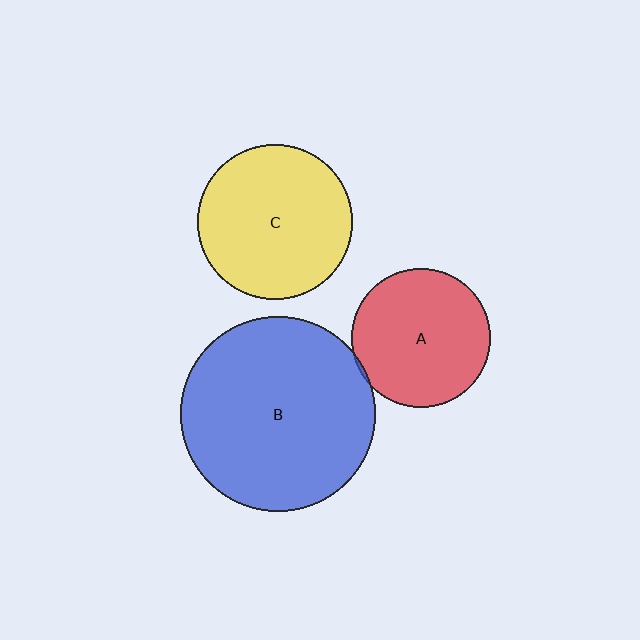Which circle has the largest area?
Circle B (blue).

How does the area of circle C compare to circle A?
Approximately 1.2 times.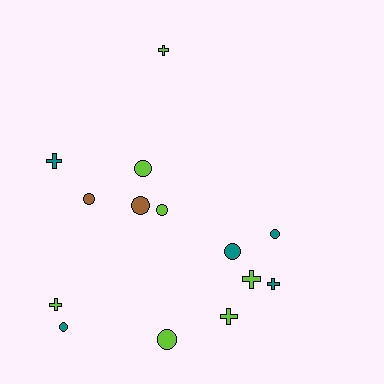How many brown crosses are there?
There are no brown crosses.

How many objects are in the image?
There are 14 objects.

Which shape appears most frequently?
Circle, with 8 objects.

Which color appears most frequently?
Lime, with 7 objects.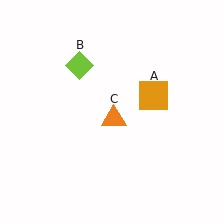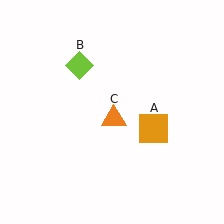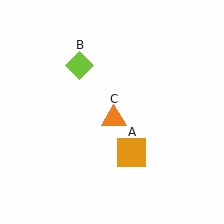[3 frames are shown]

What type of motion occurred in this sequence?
The orange square (object A) rotated clockwise around the center of the scene.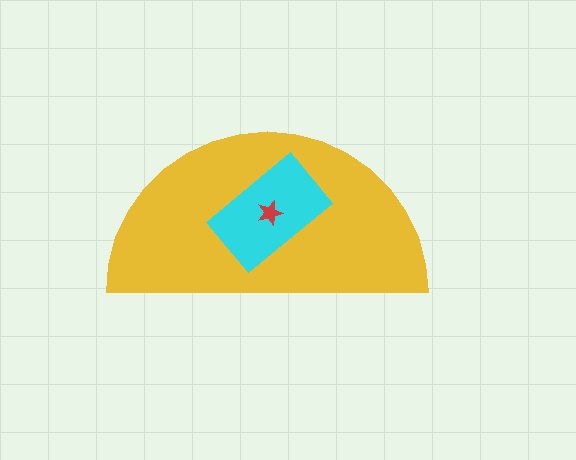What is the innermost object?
The red star.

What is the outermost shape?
The yellow semicircle.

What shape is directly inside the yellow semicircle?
The cyan rectangle.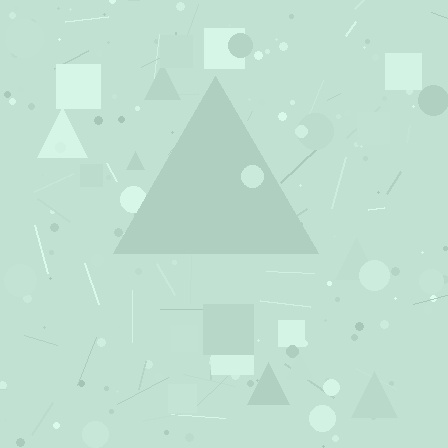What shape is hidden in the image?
A triangle is hidden in the image.